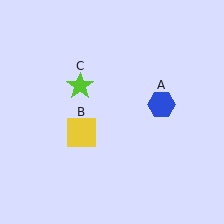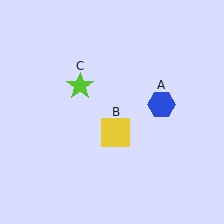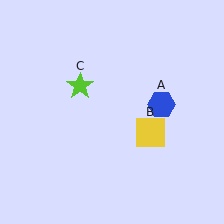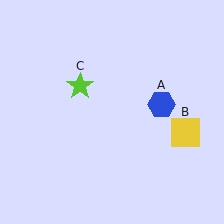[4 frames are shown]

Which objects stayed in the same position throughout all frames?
Blue hexagon (object A) and lime star (object C) remained stationary.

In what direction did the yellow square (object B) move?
The yellow square (object B) moved right.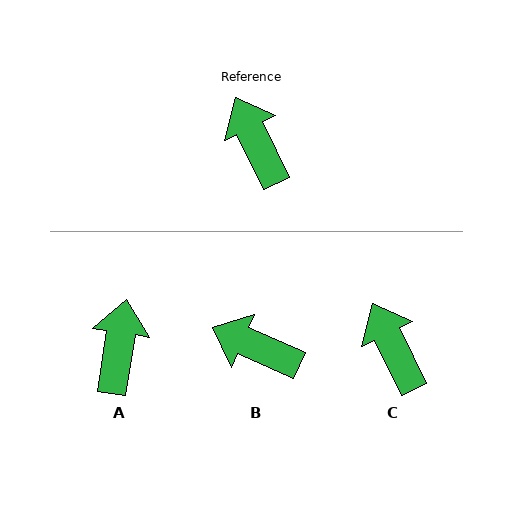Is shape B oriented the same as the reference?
No, it is off by about 40 degrees.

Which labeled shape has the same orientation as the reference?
C.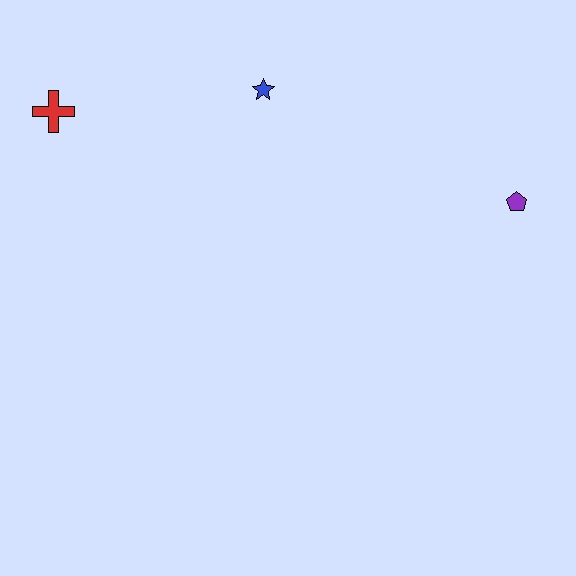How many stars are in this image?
There is 1 star.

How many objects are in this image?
There are 3 objects.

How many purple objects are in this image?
There is 1 purple object.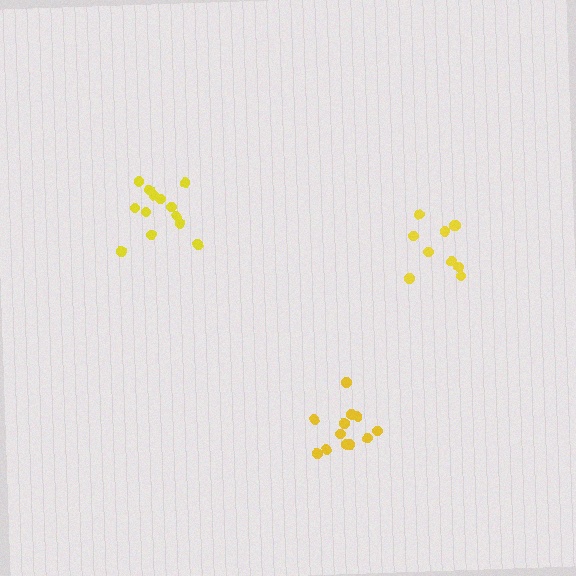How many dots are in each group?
Group 1: 12 dots, Group 2: 10 dots, Group 3: 13 dots (35 total).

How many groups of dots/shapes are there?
There are 3 groups.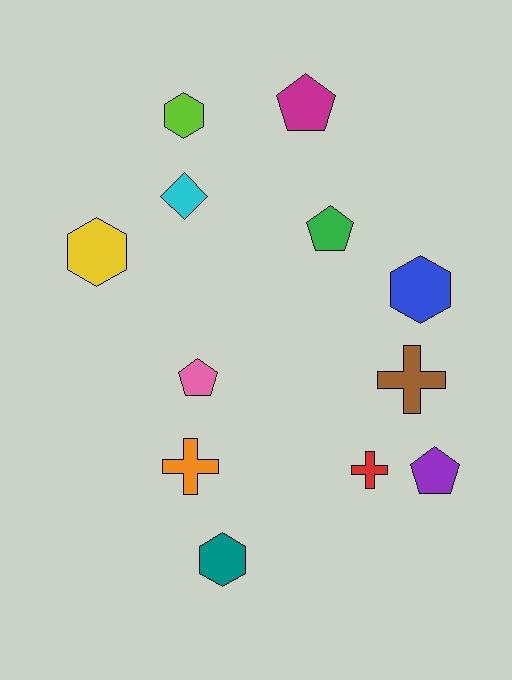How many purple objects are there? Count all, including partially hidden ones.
There is 1 purple object.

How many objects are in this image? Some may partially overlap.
There are 12 objects.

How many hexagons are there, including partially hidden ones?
There are 4 hexagons.